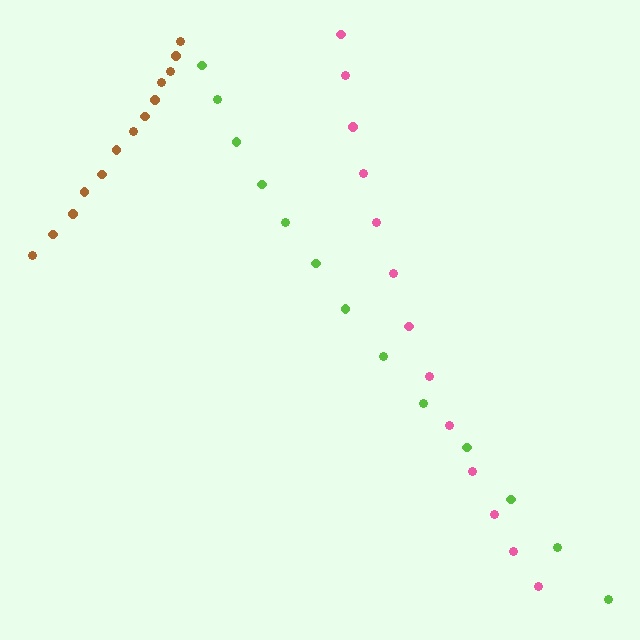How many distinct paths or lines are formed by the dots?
There are 3 distinct paths.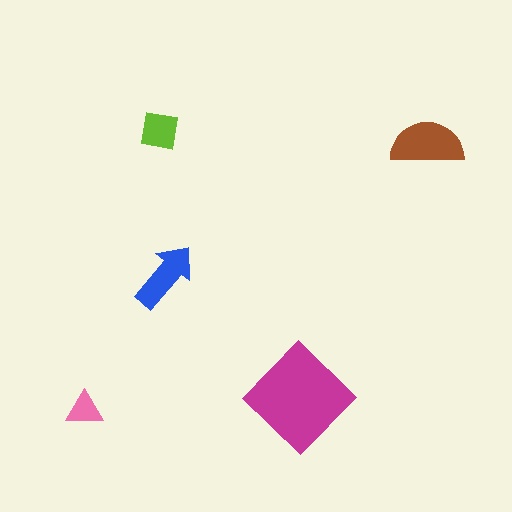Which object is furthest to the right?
The brown semicircle is rightmost.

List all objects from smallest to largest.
The pink triangle, the lime square, the blue arrow, the brown semicircle, the magenta diamond.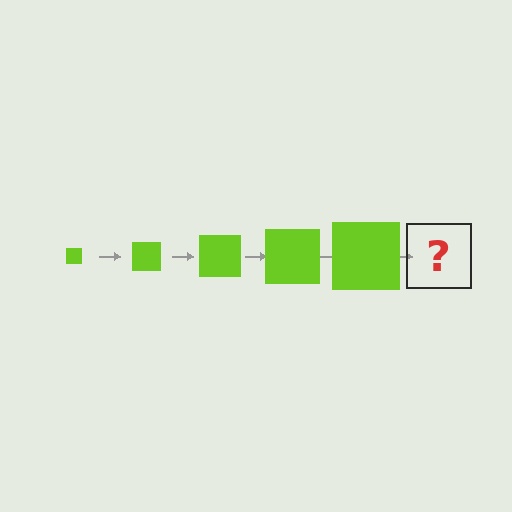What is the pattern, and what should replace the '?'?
The pattern is that the square gets progressively larger each step. The '?' should be a lime square, larger than the previous one.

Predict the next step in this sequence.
The next step is a lime square, larger than the previous one.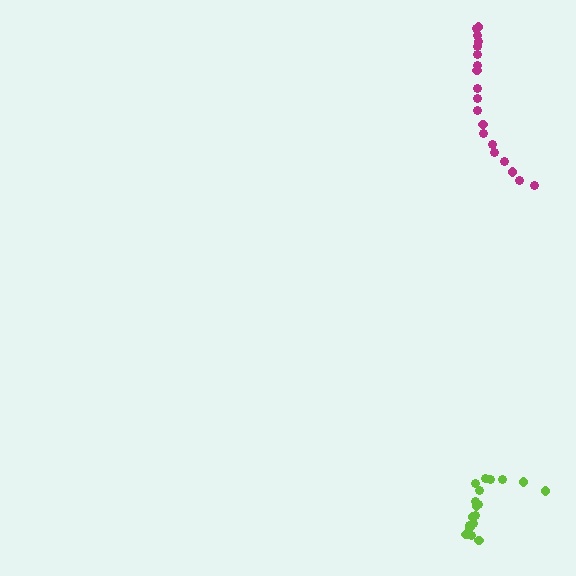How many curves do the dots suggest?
There are 2 distinct paths.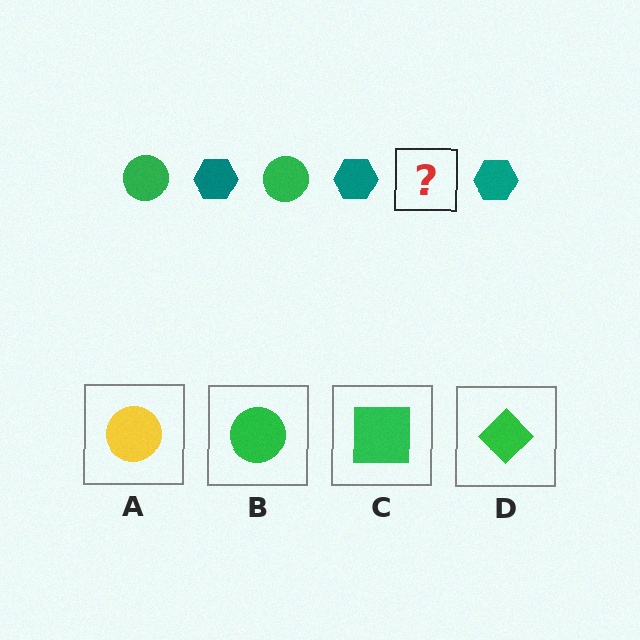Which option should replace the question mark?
Option B.